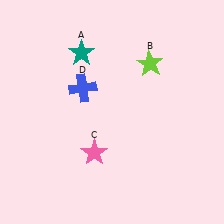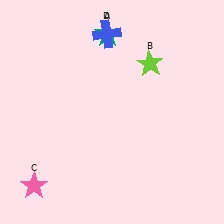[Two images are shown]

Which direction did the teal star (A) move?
The teal star (A) moved right.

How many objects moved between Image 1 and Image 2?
3 objects moved between the two images.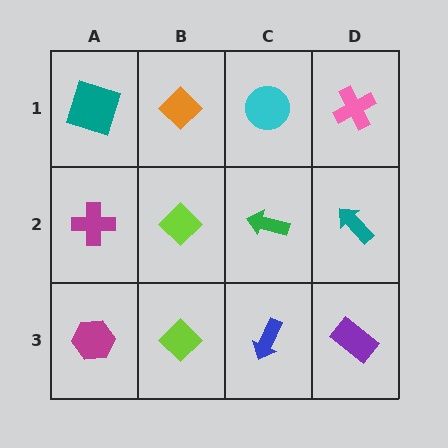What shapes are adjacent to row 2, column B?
An orange diamond (row 1, column B), a lime diamond (row 3, column B), a magenta cross (row 2, column A), a green arrow (row 2, column C).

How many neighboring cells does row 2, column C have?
4.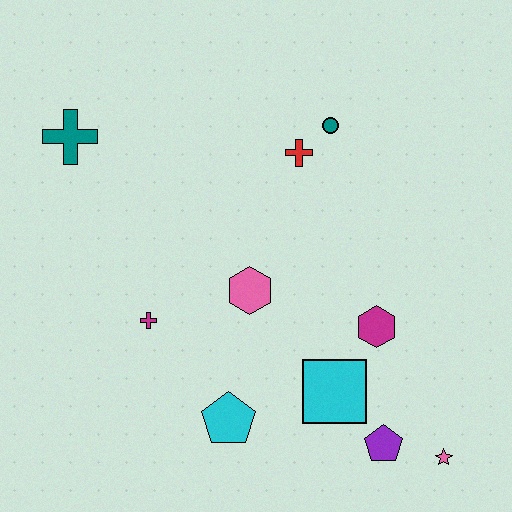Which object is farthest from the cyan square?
The teal cross is farthest from the cyan square.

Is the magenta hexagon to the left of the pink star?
Yes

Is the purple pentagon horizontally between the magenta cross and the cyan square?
No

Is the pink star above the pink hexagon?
No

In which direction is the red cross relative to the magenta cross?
The red cross is above the magenta cross.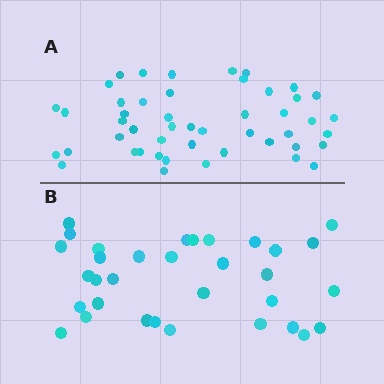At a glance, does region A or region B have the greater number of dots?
Region A (the top region) has more dots.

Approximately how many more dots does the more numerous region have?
Region A has approximately 15 more dots than region B.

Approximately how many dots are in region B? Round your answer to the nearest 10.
About 30 dots. (The exact count is 33, which rounds to 30.)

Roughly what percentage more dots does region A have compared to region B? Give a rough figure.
About 45% more.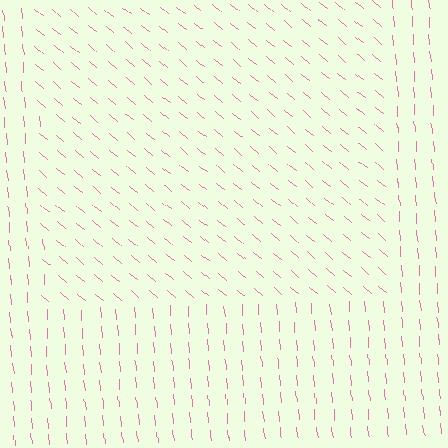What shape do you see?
I see a rectangle.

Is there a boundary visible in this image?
Yes, there is a texture boundary formed by a change in line orientation.